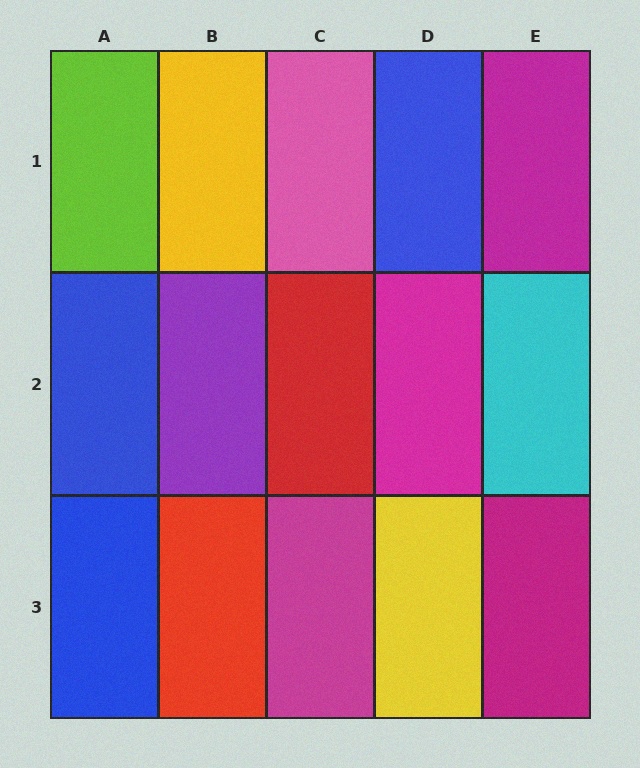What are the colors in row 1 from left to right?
Lime, yellow, pink, blue, magenta.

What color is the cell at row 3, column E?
Magenta.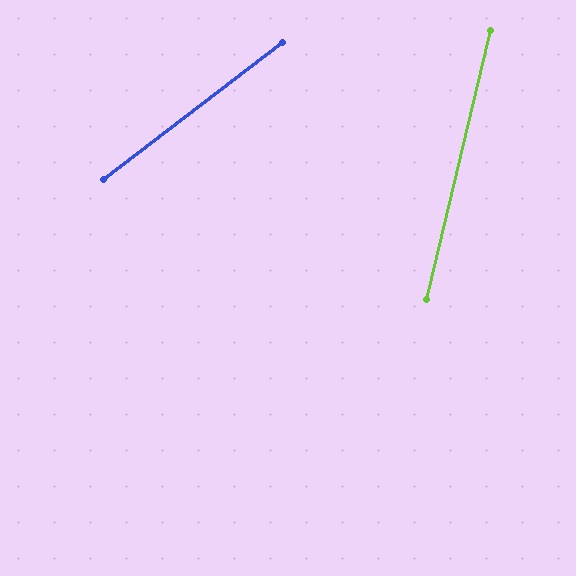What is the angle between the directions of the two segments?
Approximately 39 degrees.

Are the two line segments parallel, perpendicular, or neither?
Neither parallel nor perpendicular — they differ by about 39°.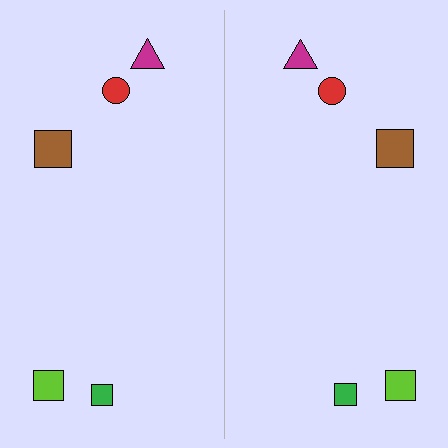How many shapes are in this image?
There are 10 shapes in this image.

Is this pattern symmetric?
Yes, this pattern has bilateral (reflection) symmetry.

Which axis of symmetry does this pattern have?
The pattern has a vertical axis of symmetry running through the center of the image.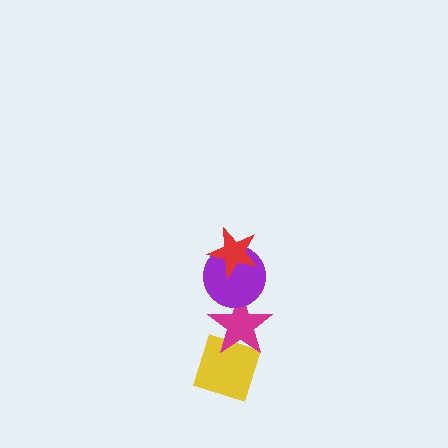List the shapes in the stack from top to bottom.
From top to bottom: the red star, the purple circle, the magenta star, the yellow diamond.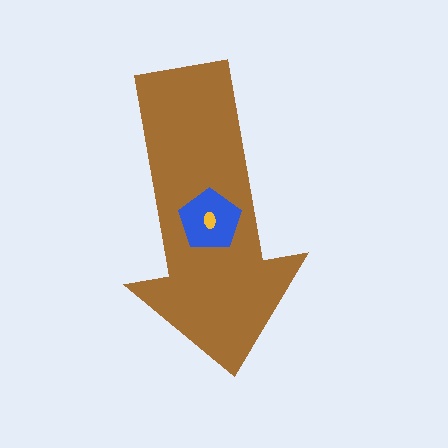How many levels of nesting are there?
3.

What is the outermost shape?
The brown arrow.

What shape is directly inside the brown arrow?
The blue pentagon.